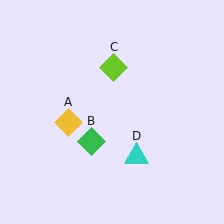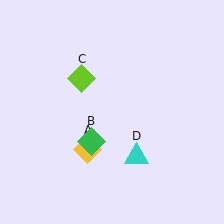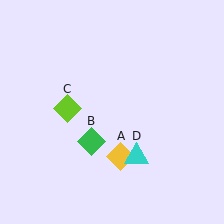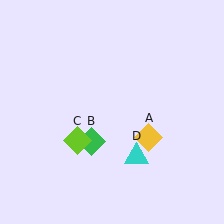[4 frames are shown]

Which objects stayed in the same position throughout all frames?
Green diamond (object B) and cyan triangle (object D) remained stationary.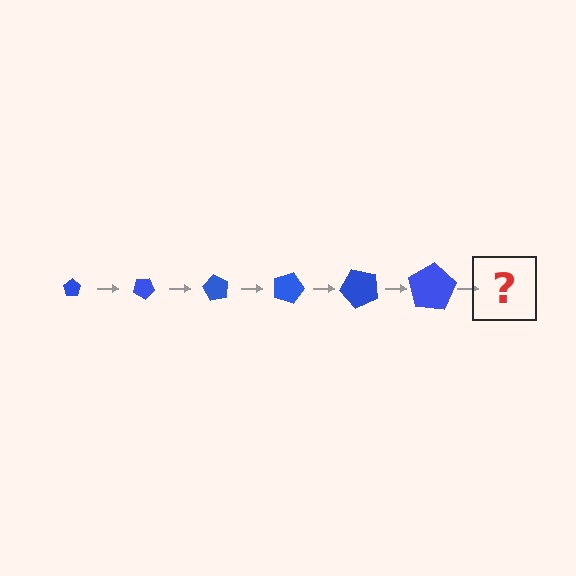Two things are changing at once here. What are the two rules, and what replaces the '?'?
The two rules are that the pentagon grows larger each step and it rotates 30 degrees each step. The '?' should be a pentagon, larger than the previous one and rotated 180 degrees from the start.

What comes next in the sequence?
The next element should be a pentagon, larger than the previous one and rotated 180 degrees from the start.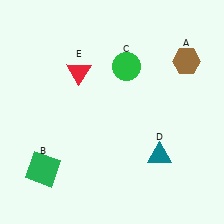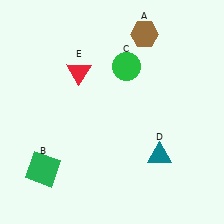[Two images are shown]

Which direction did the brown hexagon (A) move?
The brown hexagon (A) moved left.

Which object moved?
The brown hexagon (A) moved left.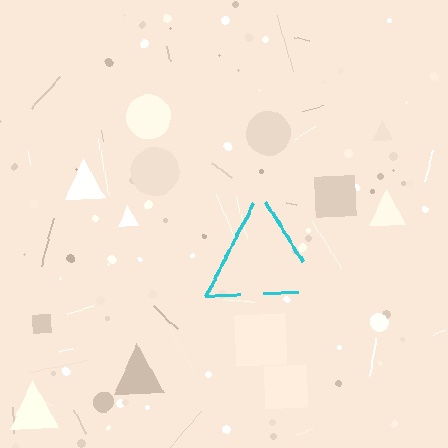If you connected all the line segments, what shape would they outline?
They would outline a triangle.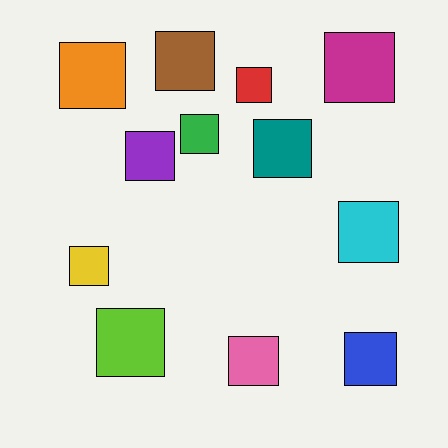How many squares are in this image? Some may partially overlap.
There are 12 squares.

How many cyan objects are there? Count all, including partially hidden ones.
There is 1 cyan object.